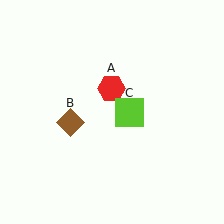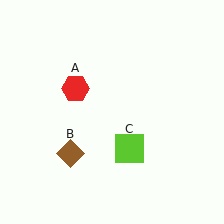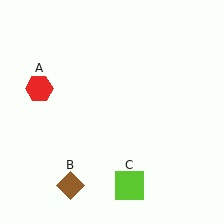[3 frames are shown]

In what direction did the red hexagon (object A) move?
The red hexagon (object A) moved left.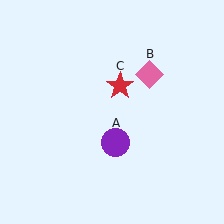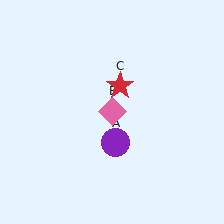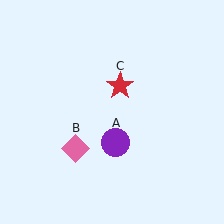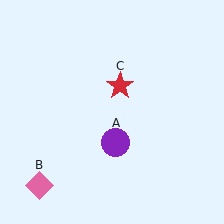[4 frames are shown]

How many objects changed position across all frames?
1 object changed position: pink diamond (object B).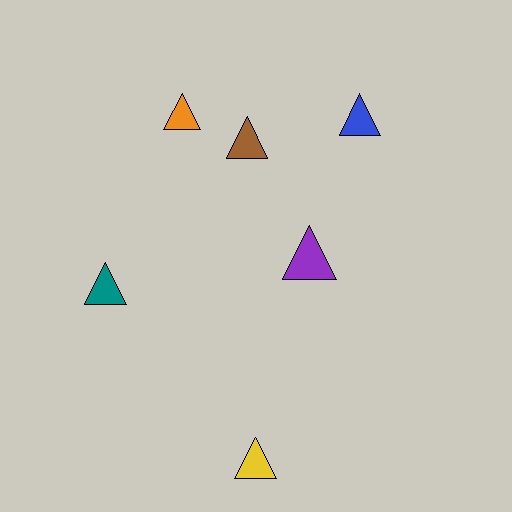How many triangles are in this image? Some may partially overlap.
There are 6 triangles.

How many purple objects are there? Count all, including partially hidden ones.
There is 1 purple object.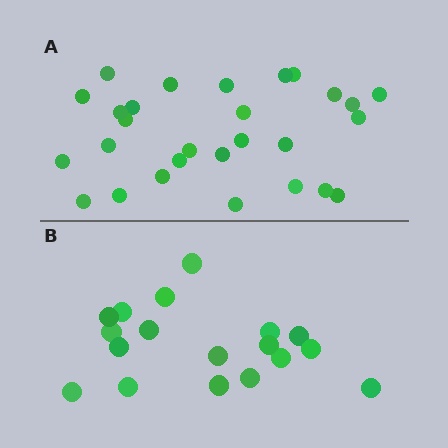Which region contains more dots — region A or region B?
Region A (the top region) has more dots.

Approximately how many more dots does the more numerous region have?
Region A has roughly 10 or so more dots than region B.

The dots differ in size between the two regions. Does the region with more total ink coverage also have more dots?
No. Region B has more total ink coverage because its dots are larger, but region A actually contains more individual dots. Total area can be misleading — the number of items is what matters here.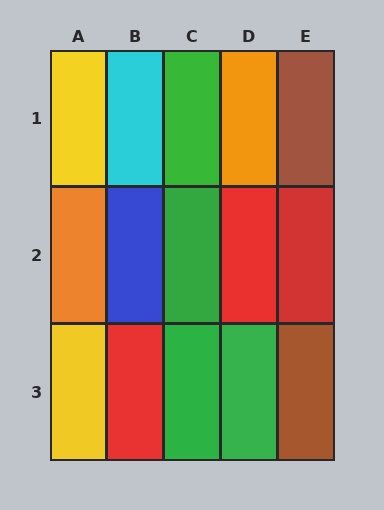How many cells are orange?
2 cells are orange.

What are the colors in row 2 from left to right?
Orange, blue, green, red, red.